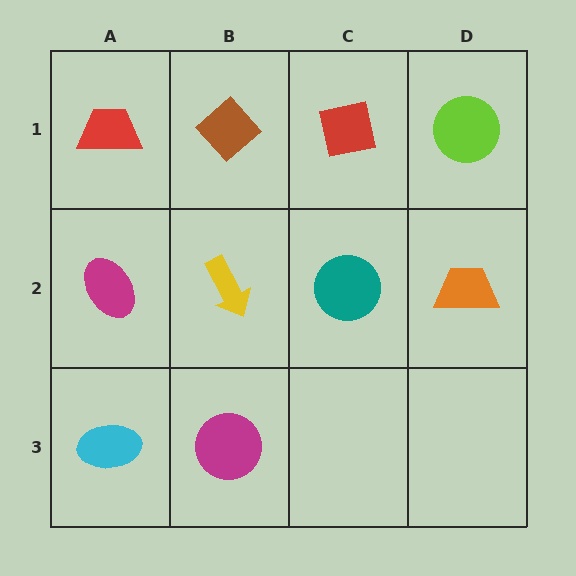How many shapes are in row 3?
2 shapes.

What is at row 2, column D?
An orange trapezoid.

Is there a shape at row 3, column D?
No, that cell is empty.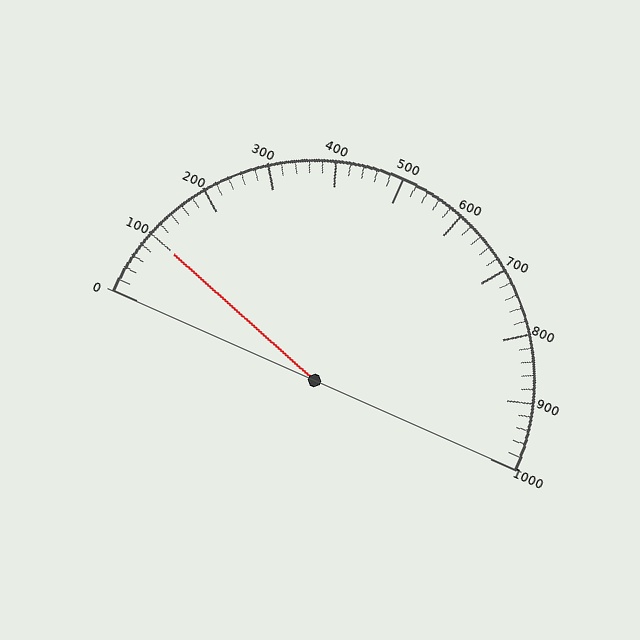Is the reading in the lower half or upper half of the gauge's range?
The reading is in the lower half of the range (0 to 1000).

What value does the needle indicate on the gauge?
The needle indicates approximately 100.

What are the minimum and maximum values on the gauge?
The gauge ranges from 0 to 1000.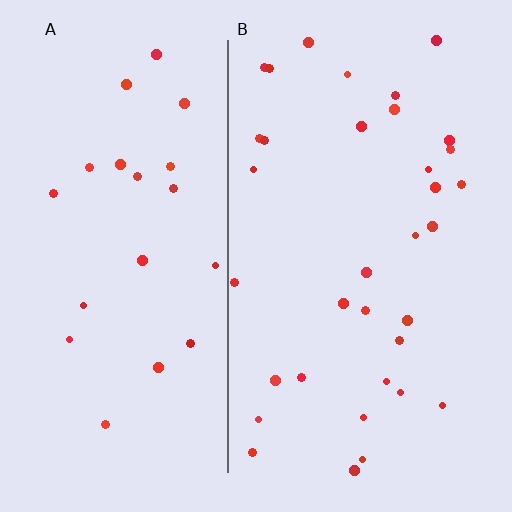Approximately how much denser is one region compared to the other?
Approximately 1.7× — region B over region A.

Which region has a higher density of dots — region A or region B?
B (the right).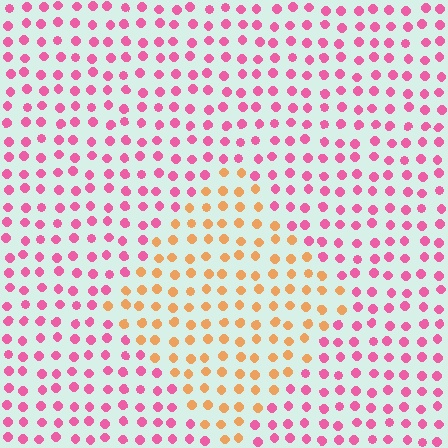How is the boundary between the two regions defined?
The boundary is defined purely by a slight shift in hue (about 59 degrees). Spacing, size, and orientation are identical on both sides.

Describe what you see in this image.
The image is filled with small pink elements in a uniform arrangement. A diamond-shaped region is visible where the elements are tinted to a slightly different hue, forming a subtle color boundary.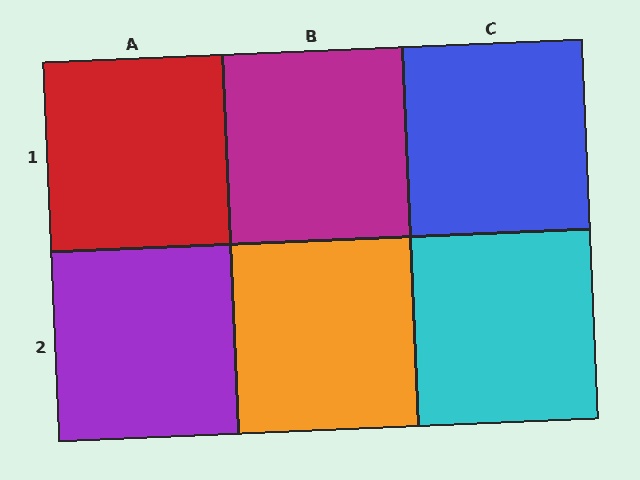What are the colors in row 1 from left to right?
Red, magenta, blue.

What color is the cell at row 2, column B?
Orange.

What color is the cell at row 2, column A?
Purple.